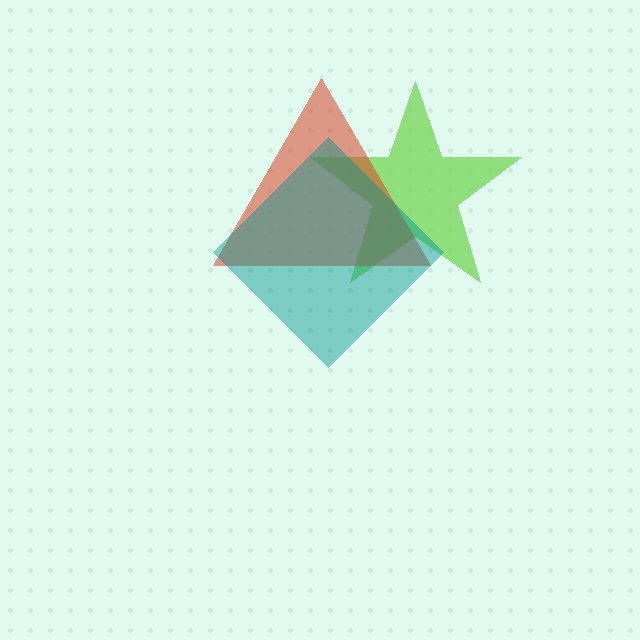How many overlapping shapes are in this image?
There are 3 overlapping shapes in the image.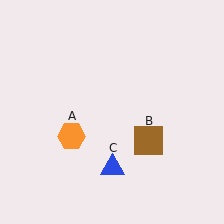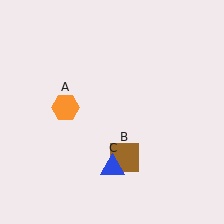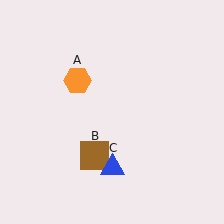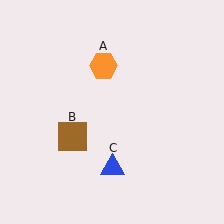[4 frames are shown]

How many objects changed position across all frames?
2 objects changed position: orange hexagon (object A), brown square (object B).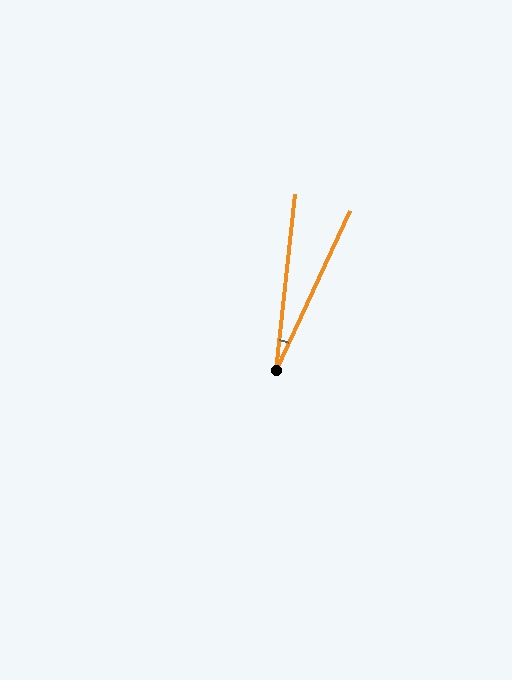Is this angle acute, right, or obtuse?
It is acute.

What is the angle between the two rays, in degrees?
Approximately 19 degrees.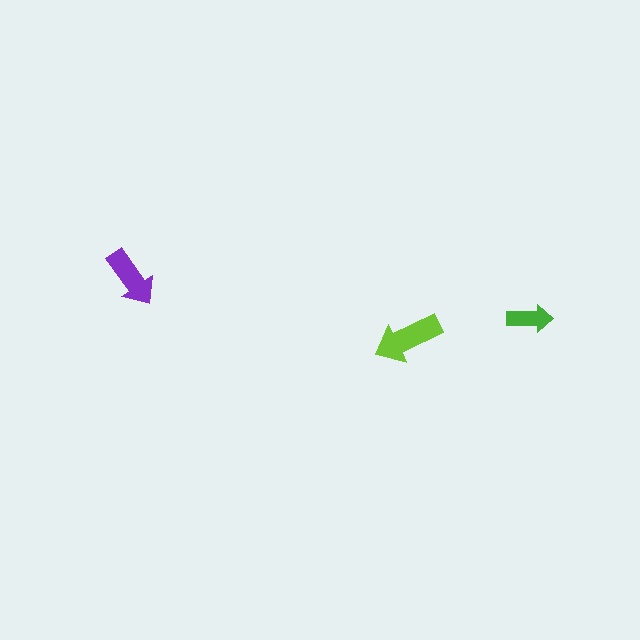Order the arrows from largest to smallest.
the lime one, the purple one, the green one.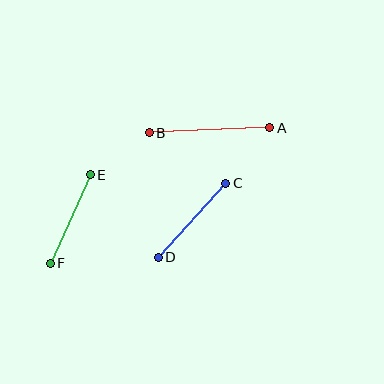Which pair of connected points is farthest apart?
Points A and B are farthest apart.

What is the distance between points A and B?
The distance is approximately 120 pixels.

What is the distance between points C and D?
The distance is approximately 100 pixels.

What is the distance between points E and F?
The distance is approximately 97 pixels.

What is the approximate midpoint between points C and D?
The midpoint is at approximately (192, 220) pixels.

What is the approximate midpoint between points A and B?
The midpoint is at approximately (210, 130) pixels.